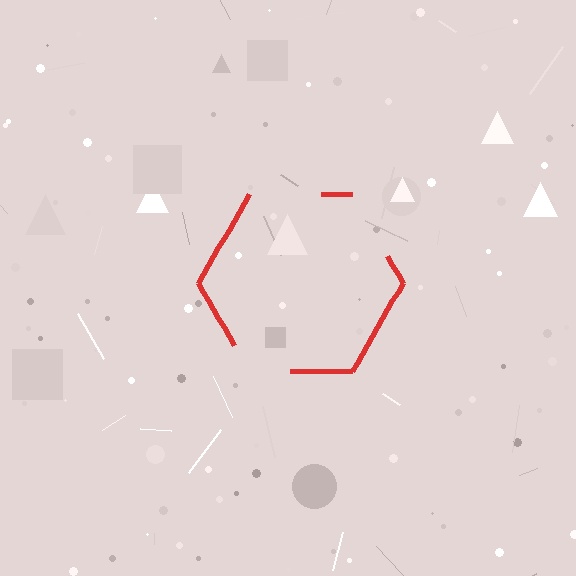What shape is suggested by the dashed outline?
The dashed outline suggests a hexagon.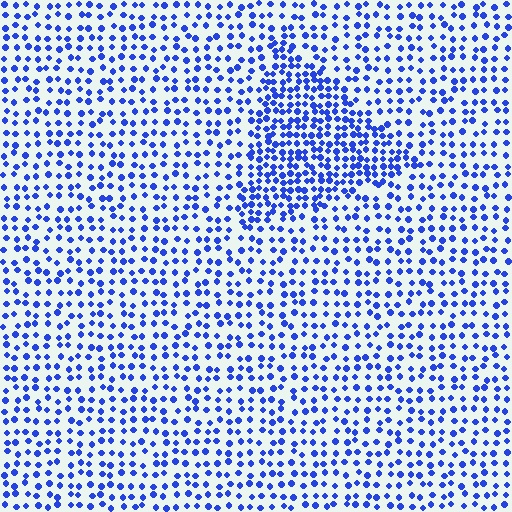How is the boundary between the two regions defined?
The boundary is defined by a change in element density (approximately 1.9x ratio). All elements are the same color, size, and shape.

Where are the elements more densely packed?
The elements are more densely packed inside the triangle boundary.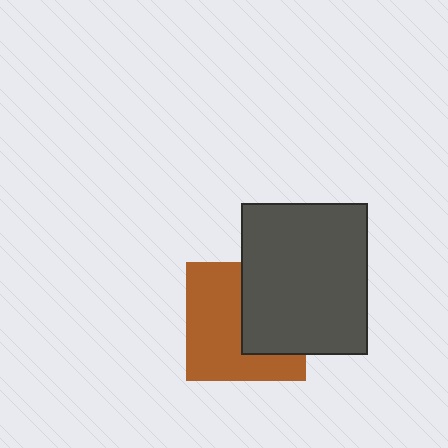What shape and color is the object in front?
The object in front is a dark gray rectangle.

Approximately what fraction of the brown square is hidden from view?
Roughly 42% of the brown square is hidden behind the dark gray rectangle.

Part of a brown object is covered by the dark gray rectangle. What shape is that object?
It is a square.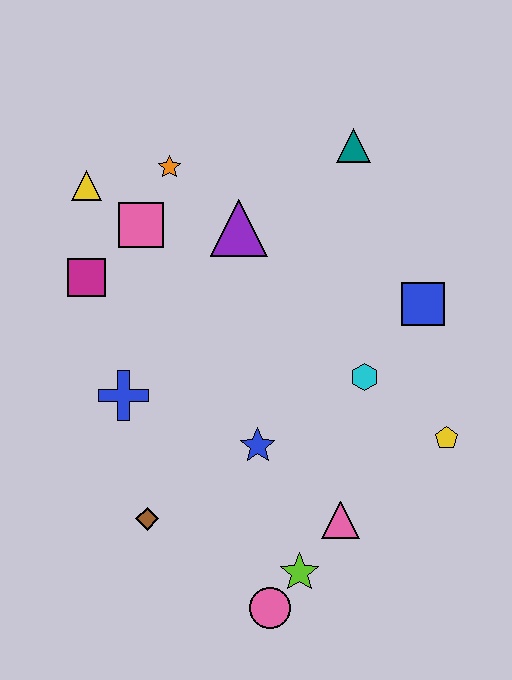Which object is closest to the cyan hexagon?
The blue square is closest to the cyan hexagon.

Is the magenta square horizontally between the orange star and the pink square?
No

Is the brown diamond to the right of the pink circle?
No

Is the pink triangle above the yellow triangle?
No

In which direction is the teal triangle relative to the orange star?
The teal triangle is to the right of the orange star.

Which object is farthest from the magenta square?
The yellow pentagon is farthest from the magenta square.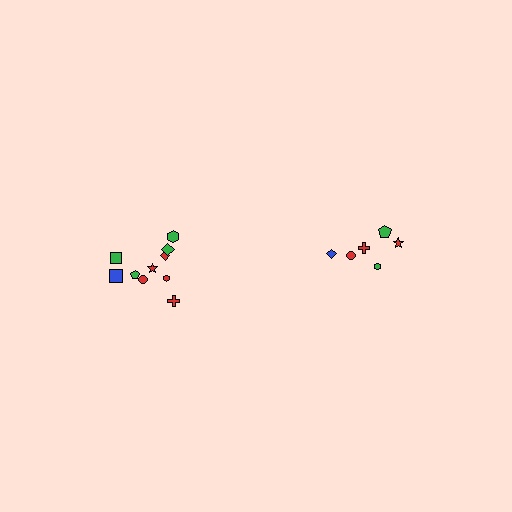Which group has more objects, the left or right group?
The left group.